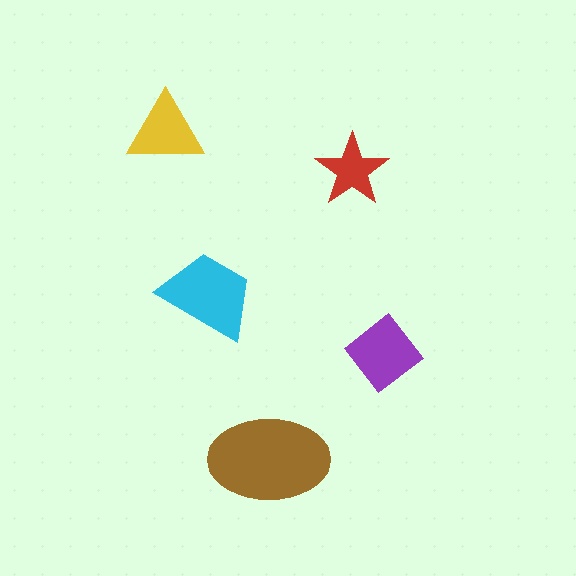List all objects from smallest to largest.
The red star, the yellow triangle, the purple diamond, the cyan trapezoid, the brown ellipse.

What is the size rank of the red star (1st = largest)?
5th.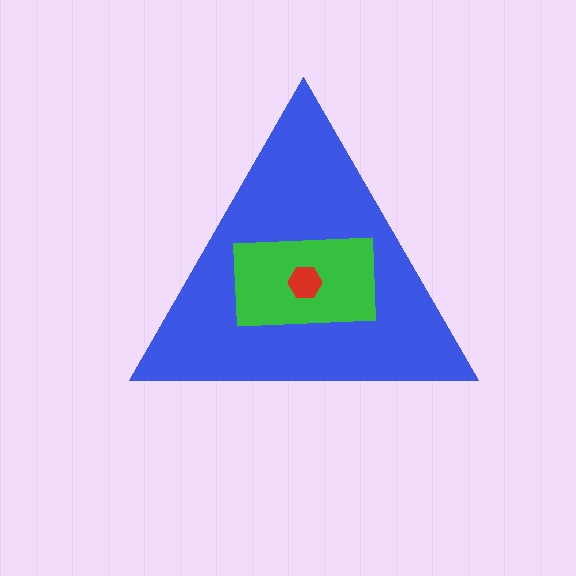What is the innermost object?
The red hexagon.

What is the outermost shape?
The blue triangle.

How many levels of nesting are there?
3.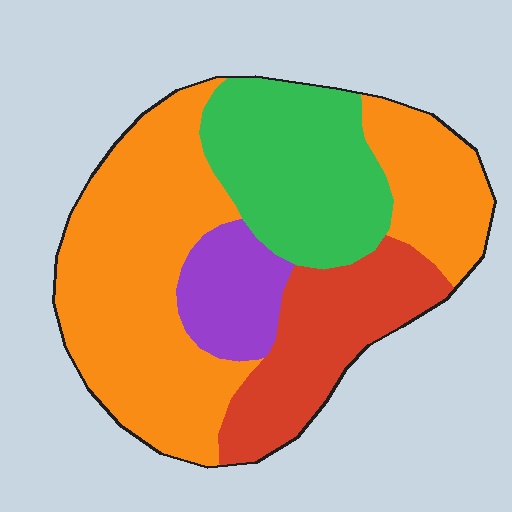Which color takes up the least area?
Purple, at roughly 10%.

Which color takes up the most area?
Orange, at roughly 50%.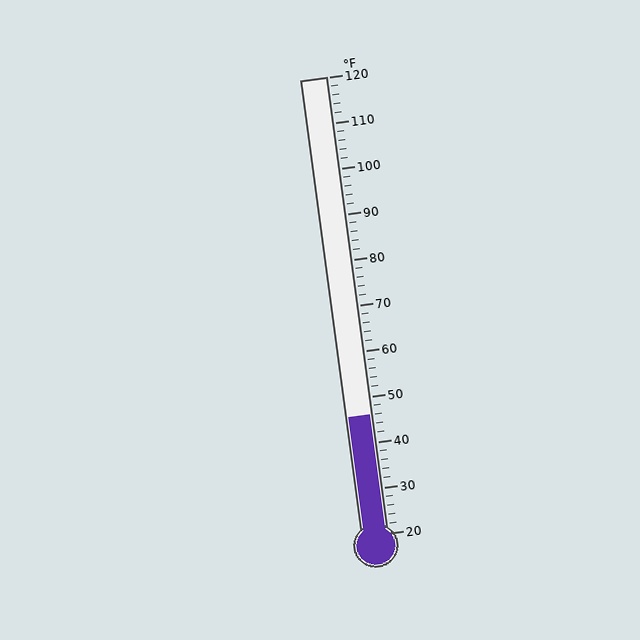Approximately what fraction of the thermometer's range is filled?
The thermometer is filled to approximately 25% of its range.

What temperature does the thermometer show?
The thermometer shows approximately 46°F.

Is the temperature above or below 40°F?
The temperature is above 40°F.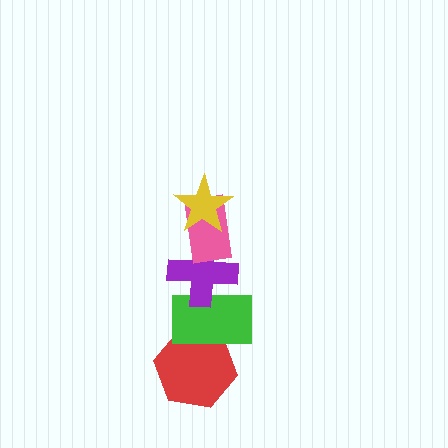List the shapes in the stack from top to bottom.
From top to bottom: the yellow star, the pink rectangle, the purple cross, the green rectangle, the red hexagon.